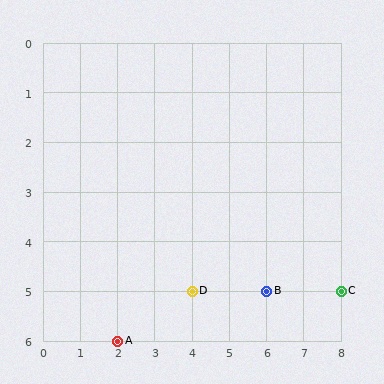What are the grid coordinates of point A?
Point A is at grid coordinates (2, 6).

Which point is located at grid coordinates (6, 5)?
Point B is at (6, 5).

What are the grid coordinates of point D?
Point D is at grid coordinates (4, 5).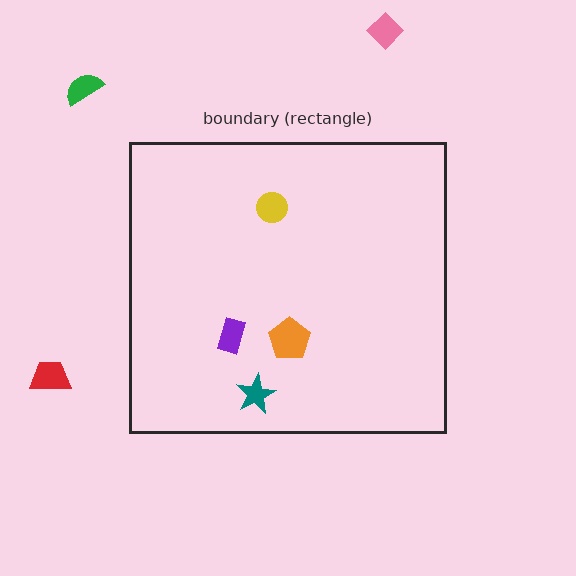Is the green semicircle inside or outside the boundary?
Outside.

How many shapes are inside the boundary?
4 inside, 3 outside.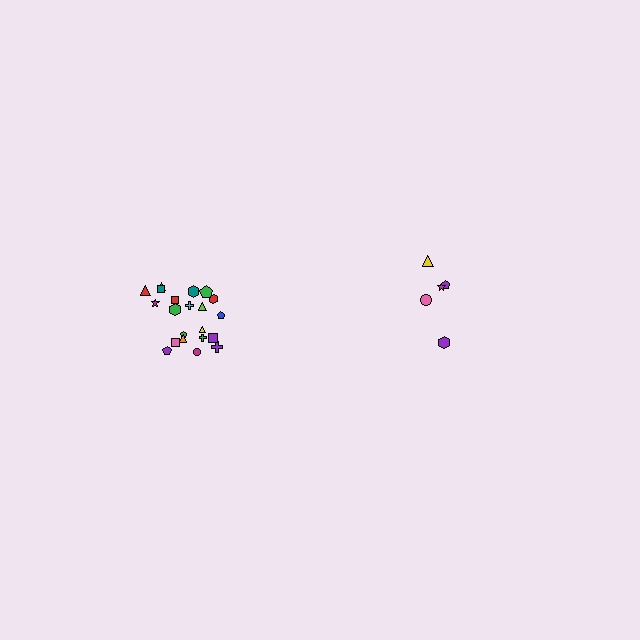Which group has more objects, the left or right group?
The left group.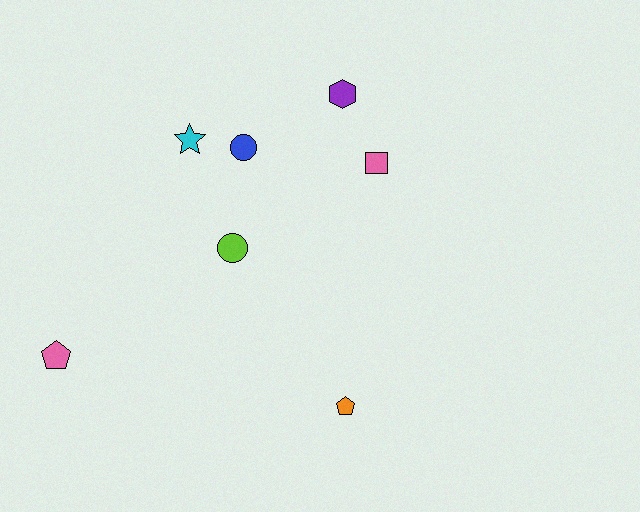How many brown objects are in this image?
There are no brown objects.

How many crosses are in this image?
There are no crosses.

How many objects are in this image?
There are 7 objects.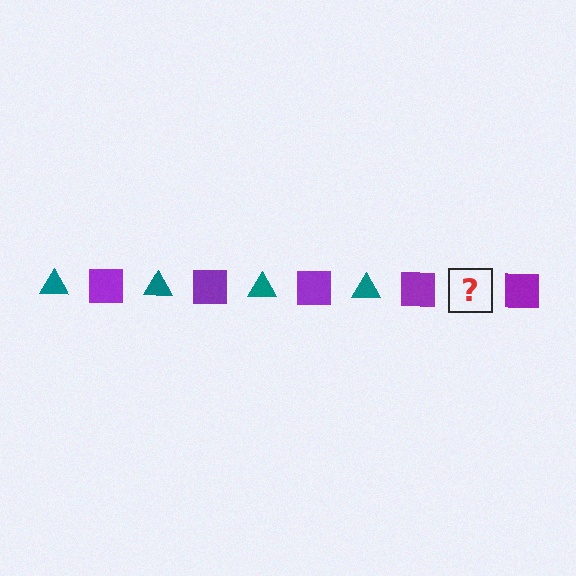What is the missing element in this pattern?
The missing element is a teal triangle.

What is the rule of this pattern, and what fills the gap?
The rule is that the pattern alternates between teal triangle and purple square. The gap should be filled with a teal triangle.